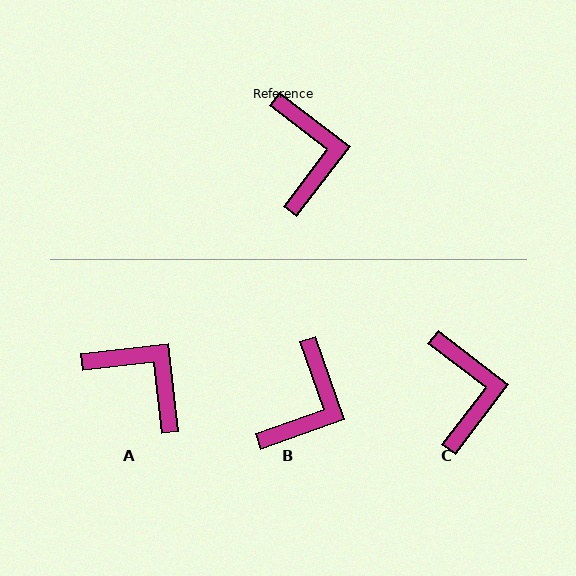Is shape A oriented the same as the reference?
No, it is off by about 44 degrees.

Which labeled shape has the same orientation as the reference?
C.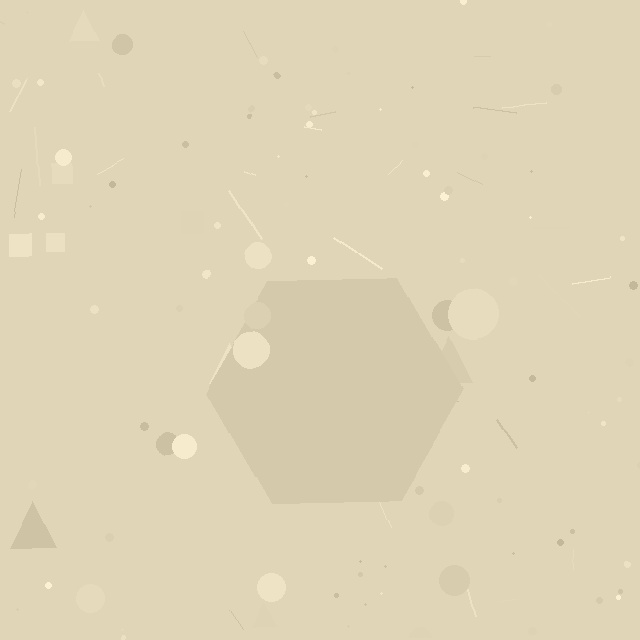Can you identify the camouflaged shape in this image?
The camouflaged shape is a hexagon.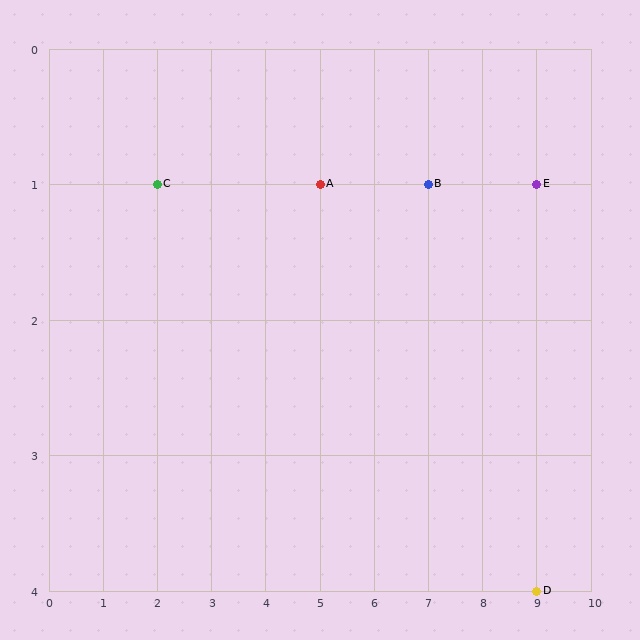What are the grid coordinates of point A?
Point A is at grid coordinates (5, 1).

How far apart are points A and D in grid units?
Points A and D are 4 columns and 3 rows apart (about 5.0 grid units diagonally).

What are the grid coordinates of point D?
Point D is at grid coordinates (9, 4).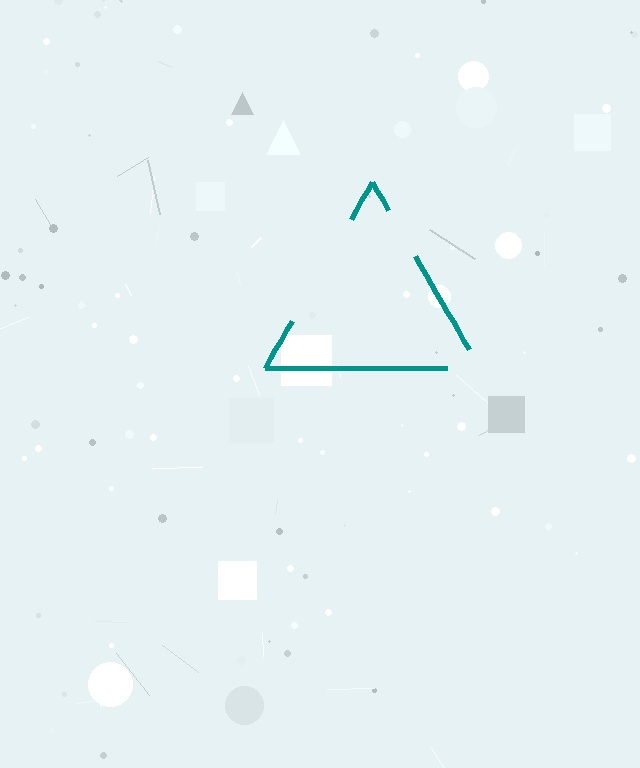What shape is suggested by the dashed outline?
The dashed outline suggests a triangle.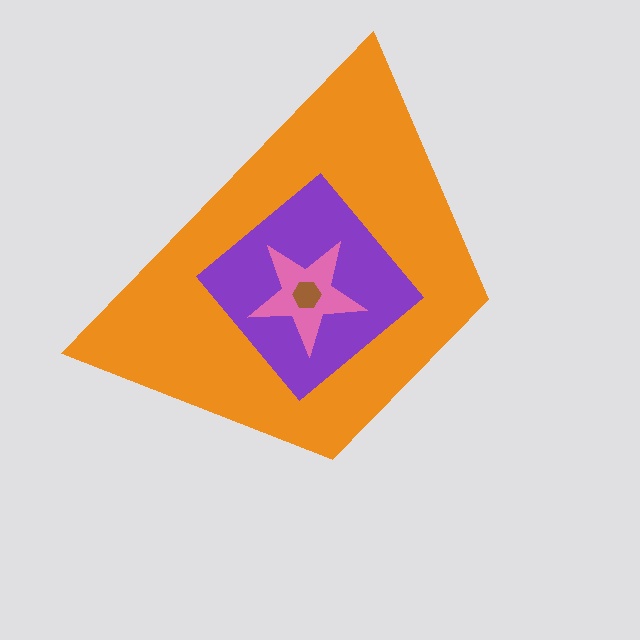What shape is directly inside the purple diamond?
The pink star.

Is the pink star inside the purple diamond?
Yes.